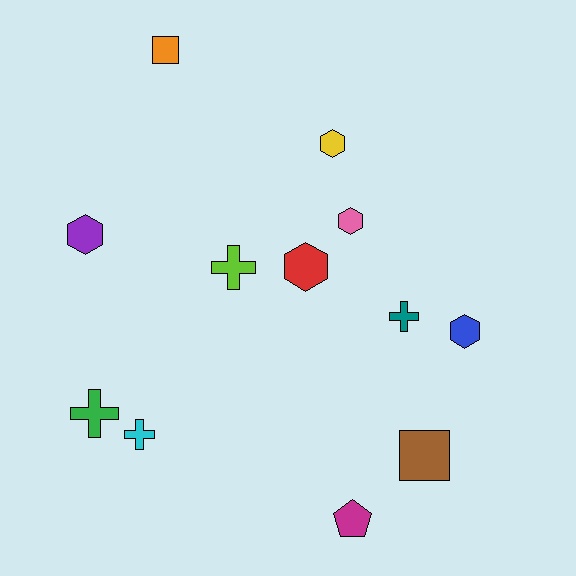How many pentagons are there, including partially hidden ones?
There is 1 pentagon.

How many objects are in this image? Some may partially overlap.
There are 12 objects.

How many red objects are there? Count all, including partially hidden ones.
There is 1 red object.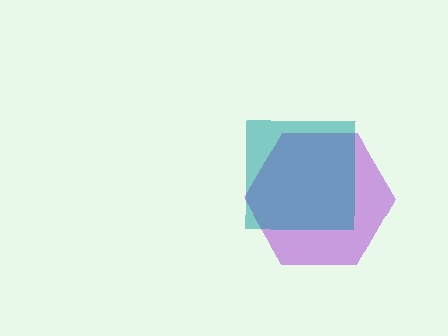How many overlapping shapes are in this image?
There are 2 overlapping shapes in the image.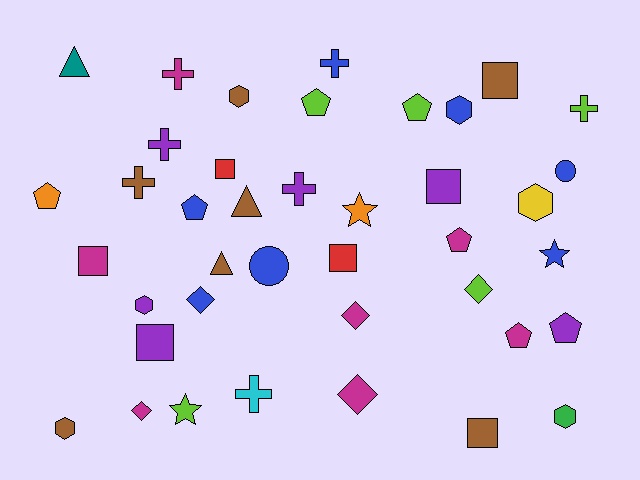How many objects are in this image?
There are 40 objects.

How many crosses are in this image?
There are 7 crosses.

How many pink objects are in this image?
There are no pink objects.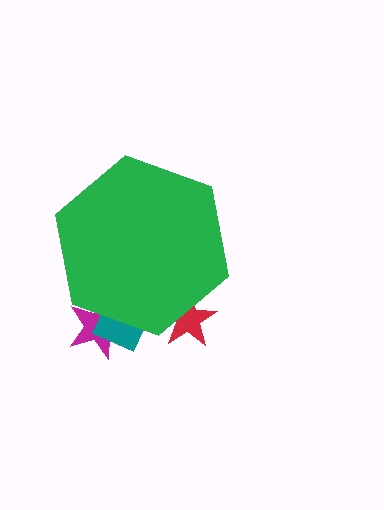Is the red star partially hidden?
Yes, the red star is partially hidden behind the green hexagon.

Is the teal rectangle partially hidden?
Yes, the teal rectangle is partially hidden behind the green hexagon.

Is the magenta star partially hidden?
Yes, the magenta star is partially hidden behind the green hexagon.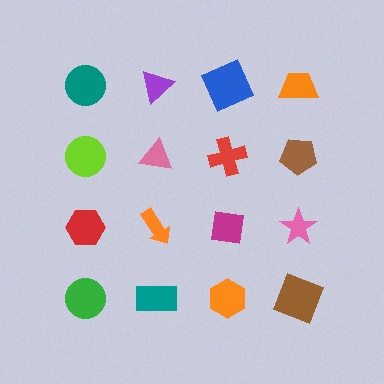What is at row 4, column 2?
A teal rectangle.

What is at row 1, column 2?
A purple triangle.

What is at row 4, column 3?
An orange hexagon.